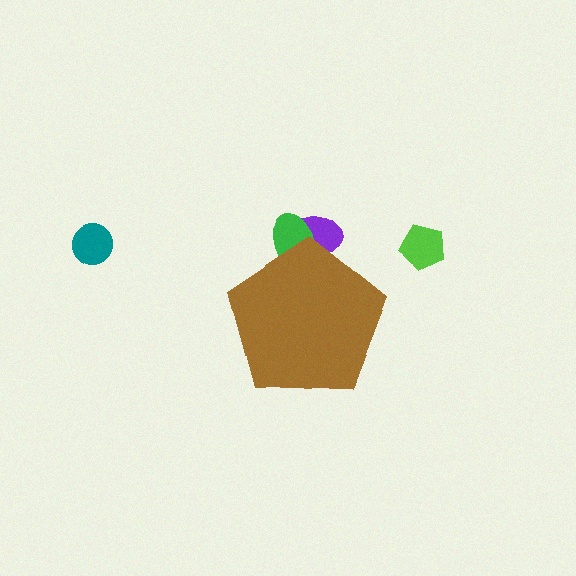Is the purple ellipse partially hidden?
Yes, the purple ellipse is partially hidden behind the brown pentagon.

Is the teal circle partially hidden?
No, the teal circle is fully visible.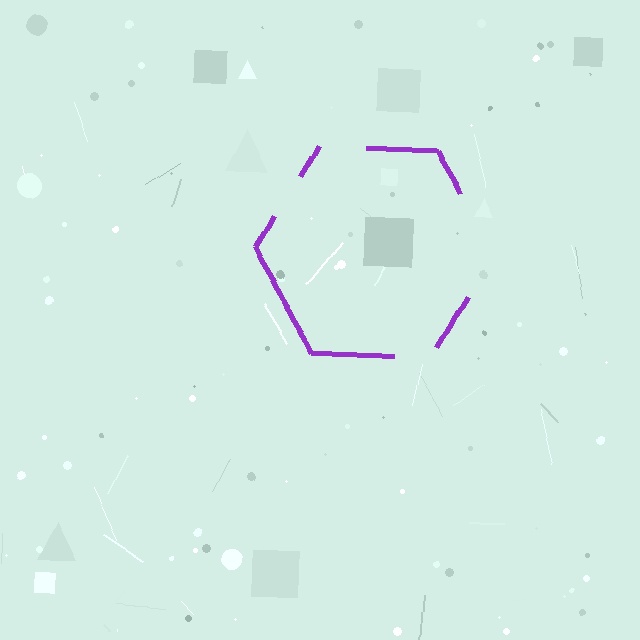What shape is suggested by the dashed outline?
The dashed outline suggests a hexagon.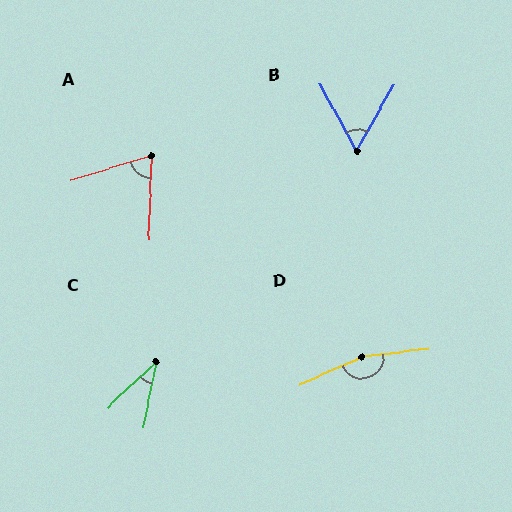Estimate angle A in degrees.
Approximately 71 degrees.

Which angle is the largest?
D, at approximately 163 degrees.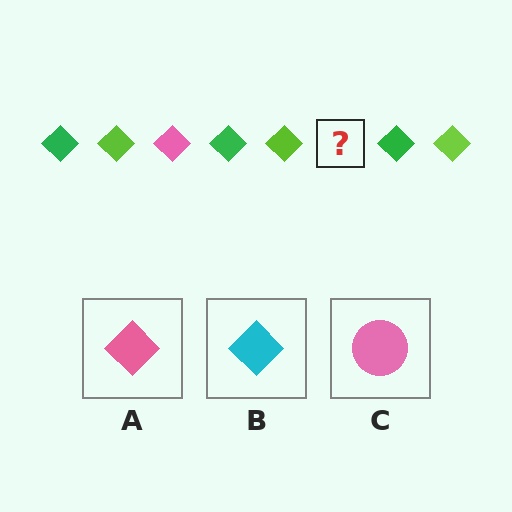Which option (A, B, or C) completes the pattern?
A.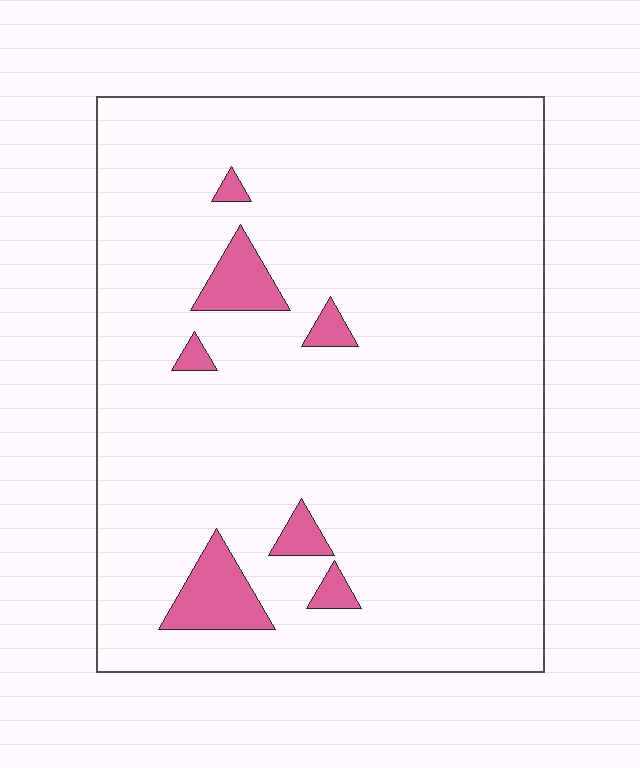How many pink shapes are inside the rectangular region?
7.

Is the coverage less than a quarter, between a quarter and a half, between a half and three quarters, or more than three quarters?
Less than a quarter.